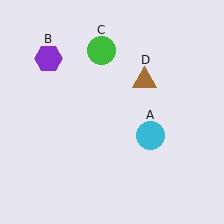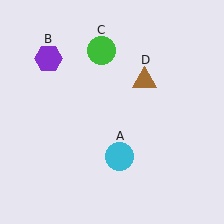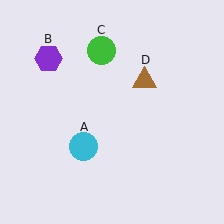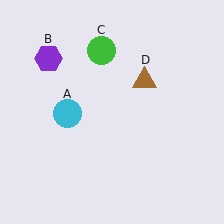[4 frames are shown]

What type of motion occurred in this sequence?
The cyan circle (object A) rotated clockwise around the center of the scene.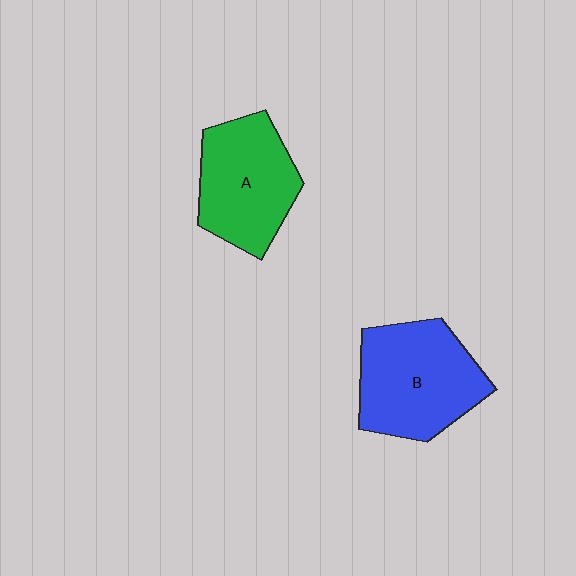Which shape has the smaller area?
Shape A (green).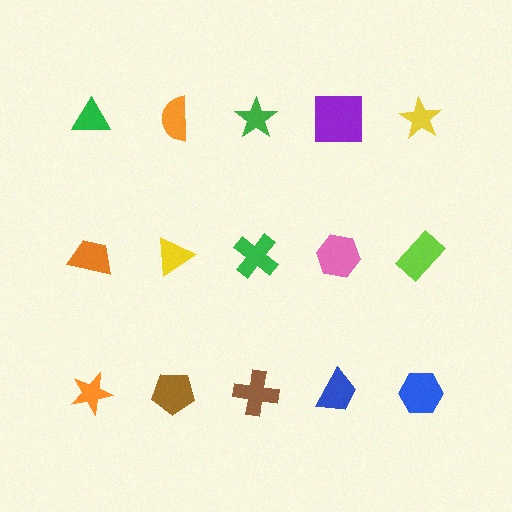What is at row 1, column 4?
A purple square.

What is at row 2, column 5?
A lime rectangle.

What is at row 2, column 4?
A pink hexagon.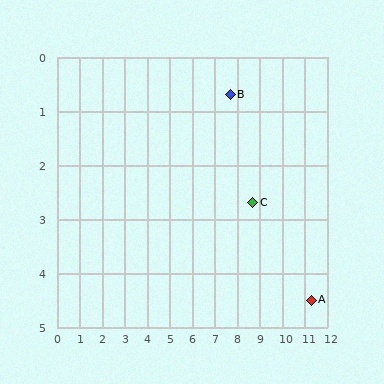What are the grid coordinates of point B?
Point B is at approximately (7.7, 0.7).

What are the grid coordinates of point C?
Point C is at approximately (8.7, 2.7).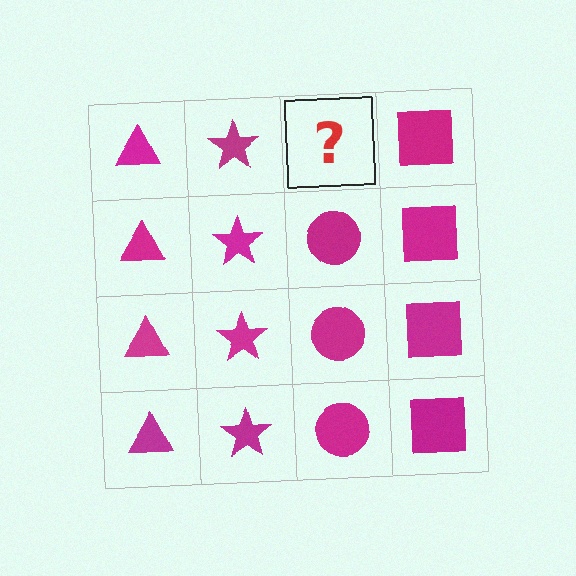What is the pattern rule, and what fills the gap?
The rule is that each column has a consistent shape. The gap should be filled with a magenta circle.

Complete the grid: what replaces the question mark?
The question mark should be replaced with a magenta circle.